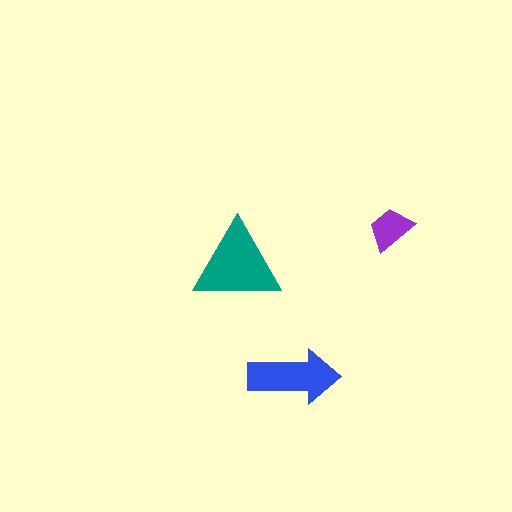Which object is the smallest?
The purple trapezoid.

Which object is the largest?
The teal triangle.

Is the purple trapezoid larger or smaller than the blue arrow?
Smaller.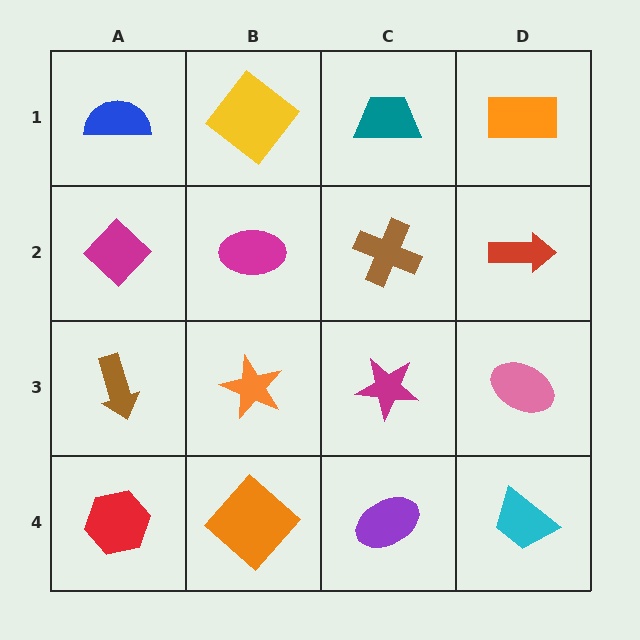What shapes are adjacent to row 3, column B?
A magenta ellipse (row 2, column B), an orange diamond (row 4, column B), a brown arrow (row 3, column A), a magenta star (row 3, column C).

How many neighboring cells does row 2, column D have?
3.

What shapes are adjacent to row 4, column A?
A brown arrow (row 3, column A), an orange diamond (row 4, column B).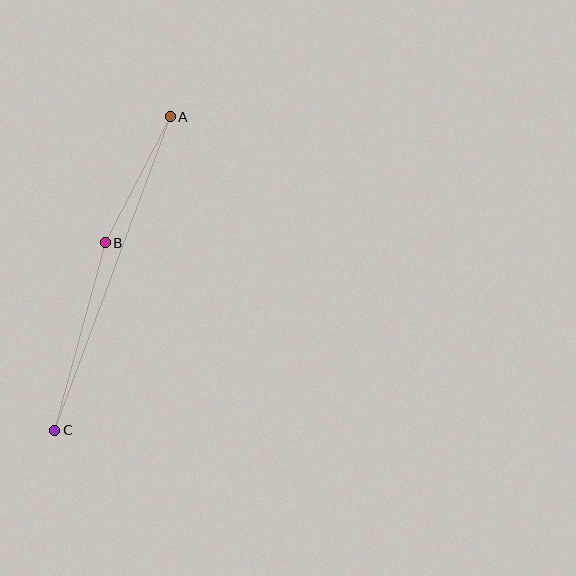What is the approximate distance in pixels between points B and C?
The distance between B and C is approximately 194 pixels.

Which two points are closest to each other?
Points A and B are closest to each other.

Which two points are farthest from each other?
Points A and C are farthest from each other.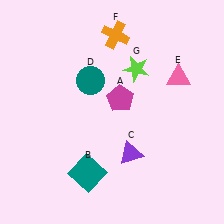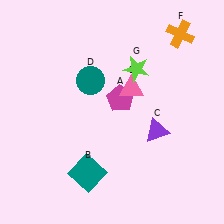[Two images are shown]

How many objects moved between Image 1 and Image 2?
3 objects moved between the two images.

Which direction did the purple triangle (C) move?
The purple triangle (C) moved right.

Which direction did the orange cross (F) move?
The orange cross (F) moved right.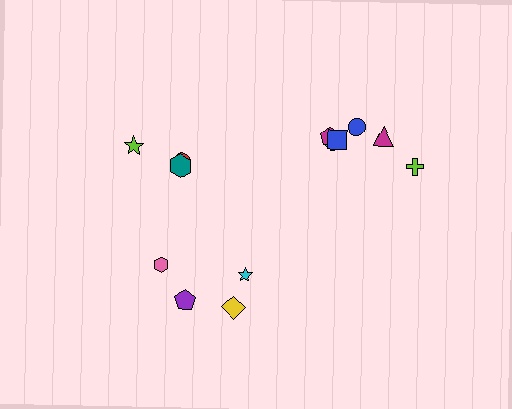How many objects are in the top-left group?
There are 3 objects.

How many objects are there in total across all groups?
There are 13 objects.